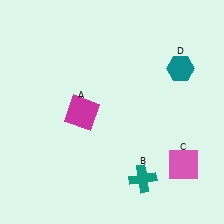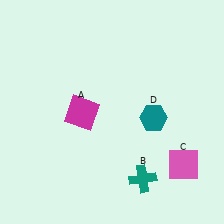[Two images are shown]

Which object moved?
The teal hexagon (D) moved down.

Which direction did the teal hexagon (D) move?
The teal hexagon (D) moved down.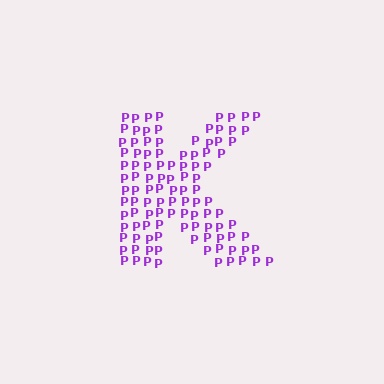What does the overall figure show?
The overall figure shows the letter K.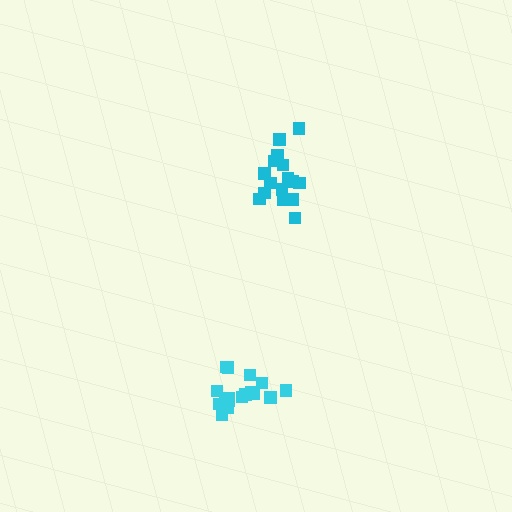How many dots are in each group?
Group 1: 17 dots, Group 2: 16 dots (33 total).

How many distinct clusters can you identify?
There are 2 distinct clusters.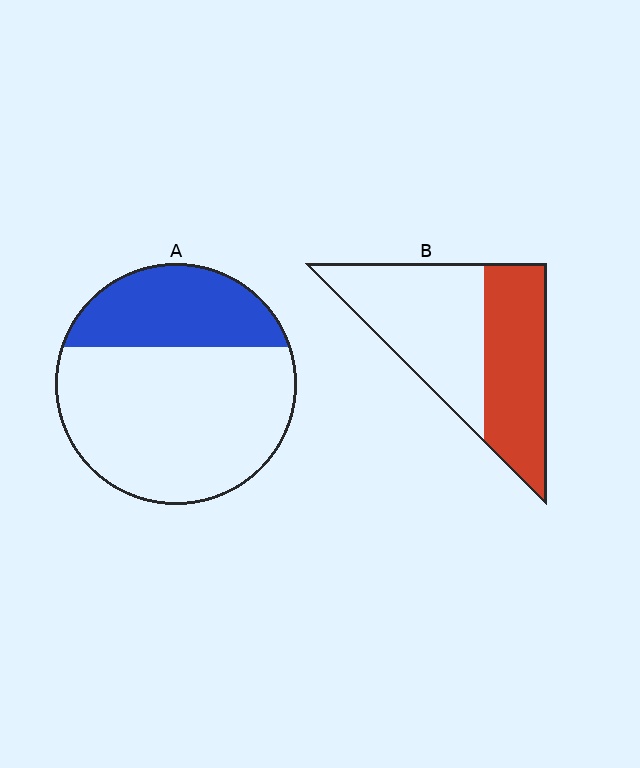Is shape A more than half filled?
No.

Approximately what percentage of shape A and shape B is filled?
A is approximately 30% and B is approximately 45%.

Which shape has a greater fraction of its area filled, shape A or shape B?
Shape B.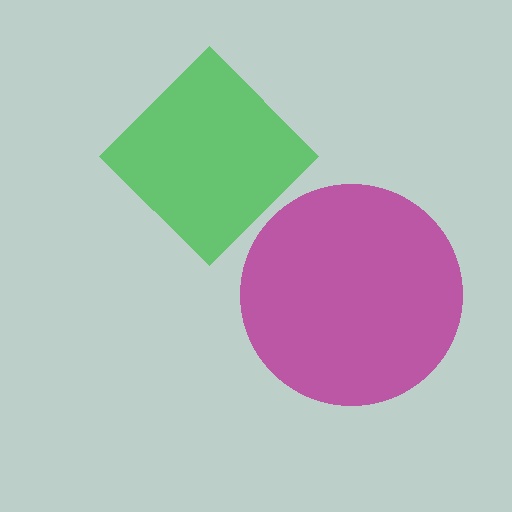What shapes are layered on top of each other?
The layered shapes are: a magenta circle, a green diamond.